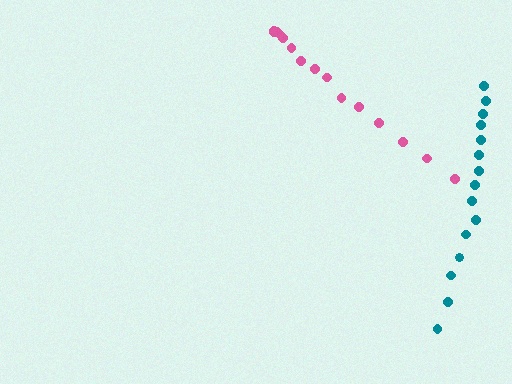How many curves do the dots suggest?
There are 2 distinct paths.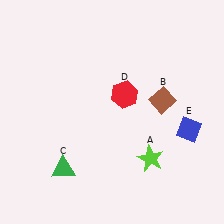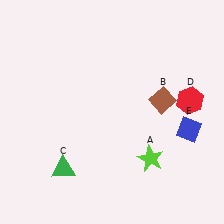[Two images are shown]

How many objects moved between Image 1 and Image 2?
1 object moved between the two images.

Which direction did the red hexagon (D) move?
The red hexagon (D) moved right.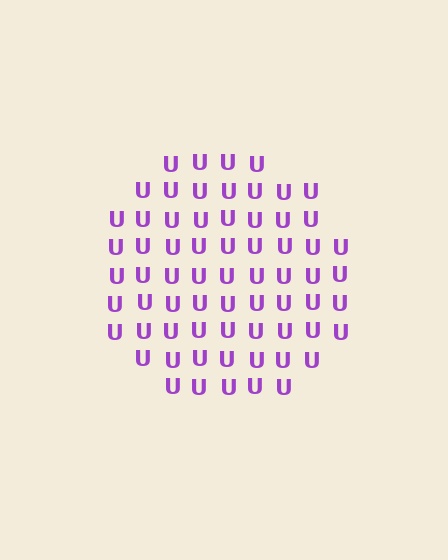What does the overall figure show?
The overall figure shows a circle.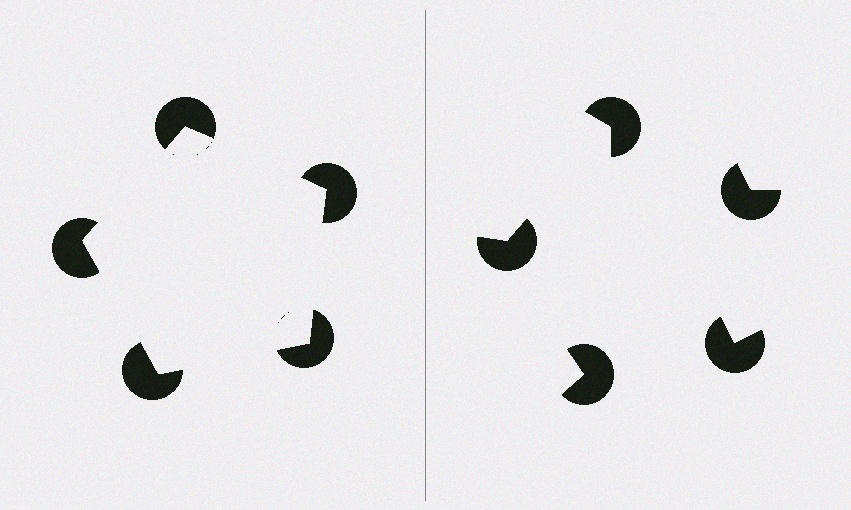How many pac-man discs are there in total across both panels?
10 — 5 on each side.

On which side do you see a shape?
An illusory pentagon appears on the left side. On the right side the wedge cuts are rotated, so no coherent shape forms.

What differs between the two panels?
The pac-man discs are positioned identically on both sides; only the wedge orientations differ. On the left they align to a pentagon; on the right they are misaligned.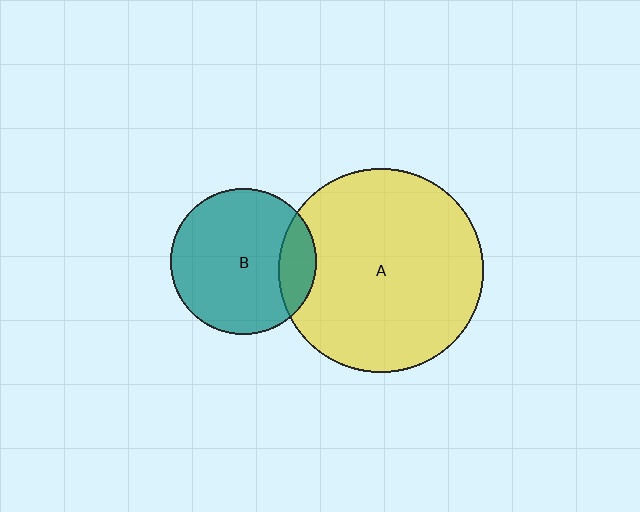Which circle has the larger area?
Circle A (yellow).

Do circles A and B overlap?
Yes.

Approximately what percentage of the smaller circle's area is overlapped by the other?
Approximately 15%.